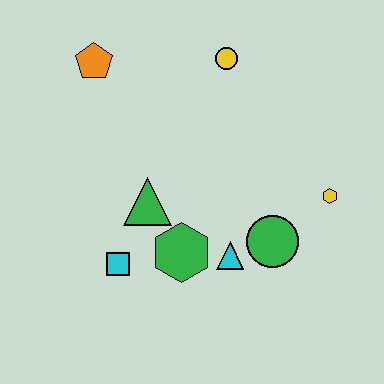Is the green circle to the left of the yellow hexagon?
Yes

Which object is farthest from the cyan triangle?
The orange pentagon is farthest from the cyan triangle.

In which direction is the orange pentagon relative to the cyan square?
The orange pentagon is above the cyan square.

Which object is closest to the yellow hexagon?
The green circle is closest to the yellow hexagon.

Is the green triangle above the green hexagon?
Yes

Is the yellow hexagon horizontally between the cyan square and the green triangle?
No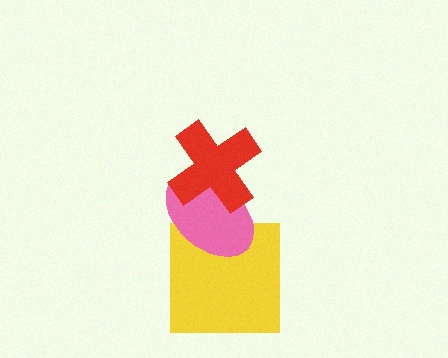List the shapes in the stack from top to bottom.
From top to bottom: the red cross, the pink ellipse, the yellow square.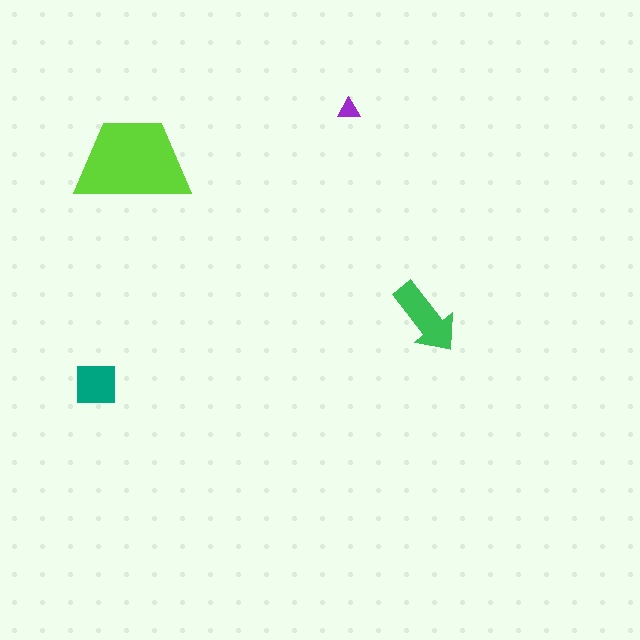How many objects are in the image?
There are 4 objects in the image.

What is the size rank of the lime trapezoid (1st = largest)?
1st.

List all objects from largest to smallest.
The lime trapezoid, the green arrow, the teal square, the purple triangle.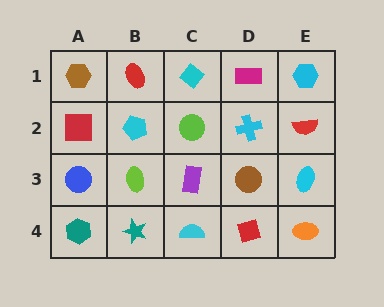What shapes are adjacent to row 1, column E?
A red semicircle (row 2, column E), a magenta rectangle (row 1, column D).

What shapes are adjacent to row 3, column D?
A cyan cross (row 2, column D), a red diamond (row 4, column D), a purple rectangle (row 3, column C), a cyan ellipse (row 3, column E).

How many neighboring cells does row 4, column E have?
2.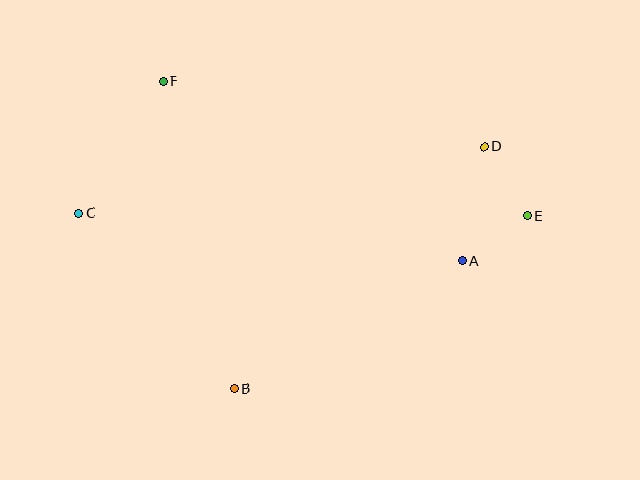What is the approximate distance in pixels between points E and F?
The distance between E and F is approximately 388 pixels.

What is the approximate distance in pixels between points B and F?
The distance between B and F is approximately 316 pixels.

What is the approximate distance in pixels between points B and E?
The distance between B and E is approximately 340 pixels.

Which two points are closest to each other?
Points A and E are closest to each other.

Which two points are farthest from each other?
Points C and E are farthest from each other.